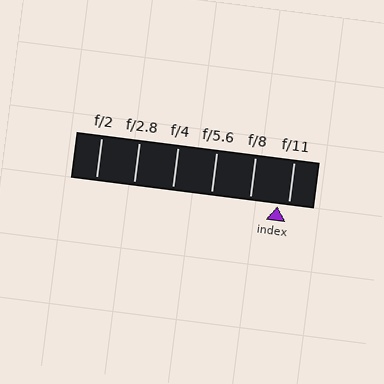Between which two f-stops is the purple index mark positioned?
The index mark is between f/8 and f/11.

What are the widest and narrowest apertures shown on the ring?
The widest aperture shown is f/2 and the narrowest is f/11.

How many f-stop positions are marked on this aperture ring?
There are 6 f-stop positions marked.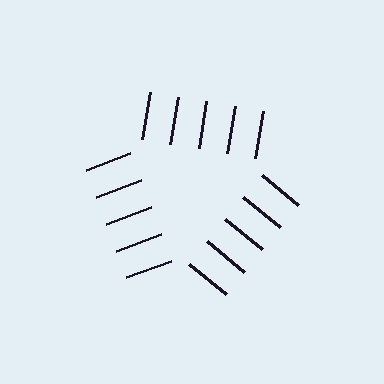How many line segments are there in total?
15 — 5 along each of the 3 edges.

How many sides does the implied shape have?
3 sides — the line-ends trace a triangle.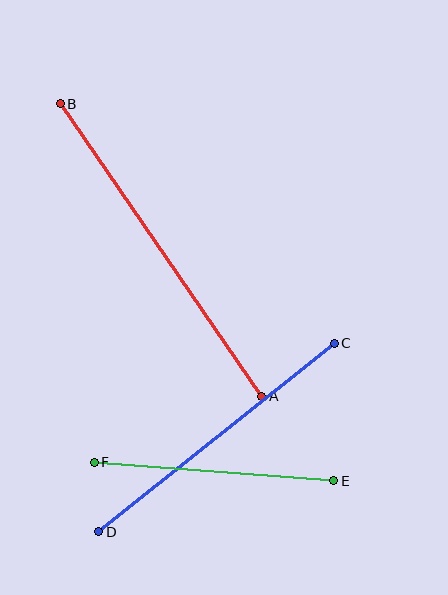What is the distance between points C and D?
The distance is approximately 302 pixels.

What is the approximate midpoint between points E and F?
The midpoint is at approximately (214, 472) pixels.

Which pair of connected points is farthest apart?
Points A and B are farthest apart.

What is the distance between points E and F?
The distance is approximately 240 pixels.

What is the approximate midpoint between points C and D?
The midpoint is at approximately (217, 438) pixels.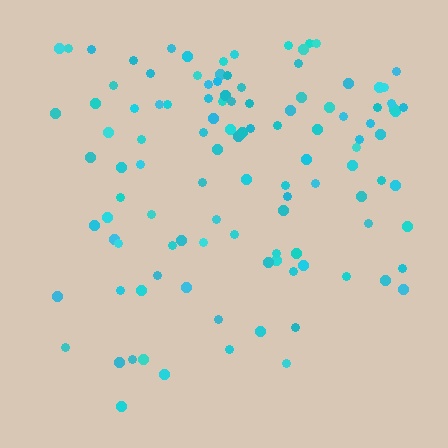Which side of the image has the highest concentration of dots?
The top.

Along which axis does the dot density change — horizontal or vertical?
Vertical.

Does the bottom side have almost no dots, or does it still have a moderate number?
Still a moderate number, just noticeably fewer than the top.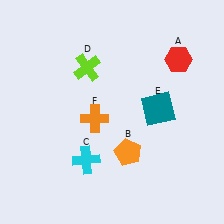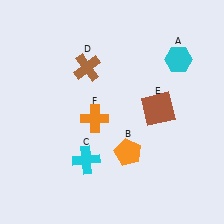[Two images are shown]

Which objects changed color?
A changed from red to cyan. D changed from lime to brown. E changed from teal to brown.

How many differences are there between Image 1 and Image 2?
There are 3 differences between the two images.